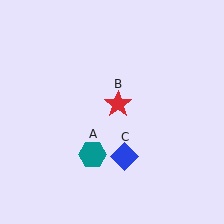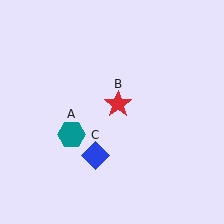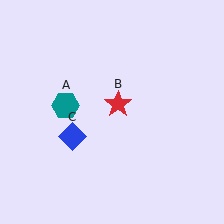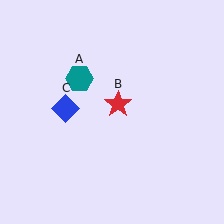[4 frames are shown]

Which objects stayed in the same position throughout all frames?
Red star (object B) remained stationary.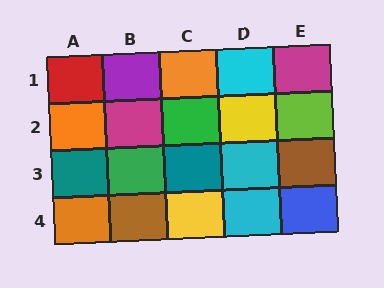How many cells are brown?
2 cells are brown.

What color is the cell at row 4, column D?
Cyan.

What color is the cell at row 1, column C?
Orange.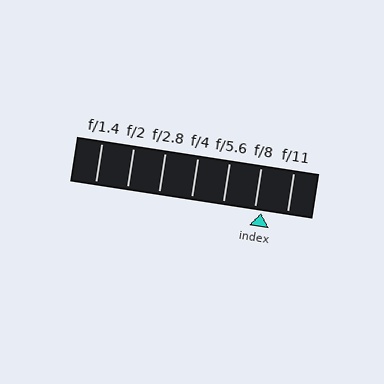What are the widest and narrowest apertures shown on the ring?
The widest aperture shown is f/1.4 and the narrowest is f/11.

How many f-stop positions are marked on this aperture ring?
There are 7 f-stop positions marked.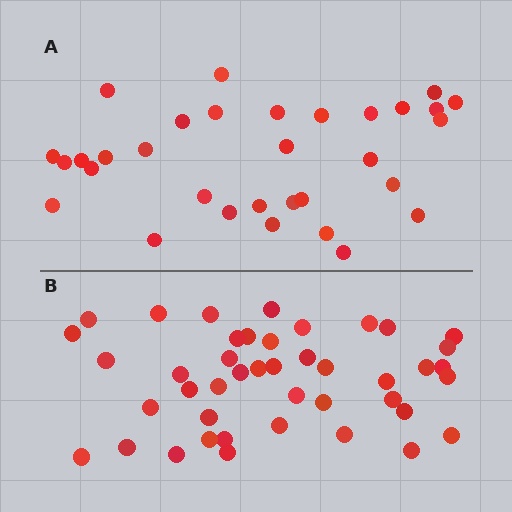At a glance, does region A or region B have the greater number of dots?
Region B (the bottom region) has more dots.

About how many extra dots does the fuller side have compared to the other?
Region B has roughly 12 or so more dots than region A.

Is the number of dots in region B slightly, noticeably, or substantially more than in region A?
Region B has noticeably more, but not dramatically so. The ratio is roughly 1.3 to 1.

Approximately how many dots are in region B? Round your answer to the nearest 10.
About 40 dots. (The exact count is 43, which rounds to 40.)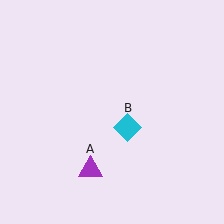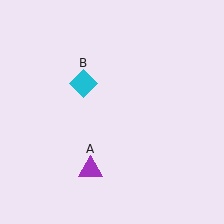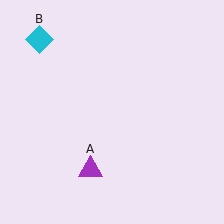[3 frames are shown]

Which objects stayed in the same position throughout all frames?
Purple triangle (object A) remained stationary.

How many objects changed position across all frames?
1 object changed position: cyan diamond (object B).